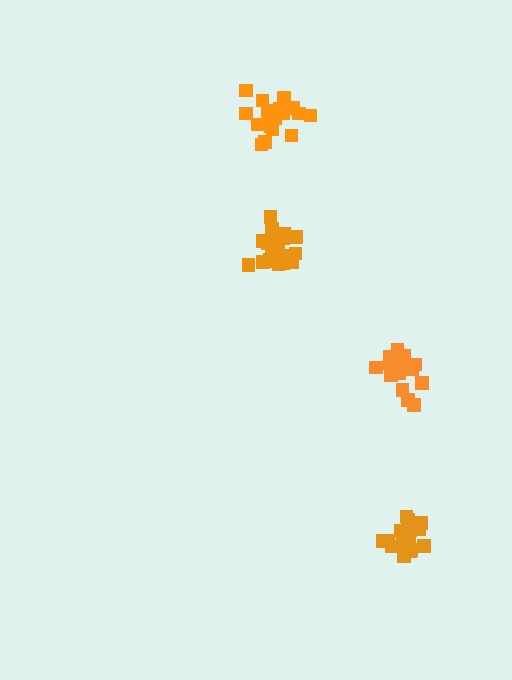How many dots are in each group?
Group 1: 19 dots, Group 2: 21 dots, Group 3: 18 dots, Group 4: 20 dots (78 total).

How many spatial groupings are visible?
There are 4 spatial groupings.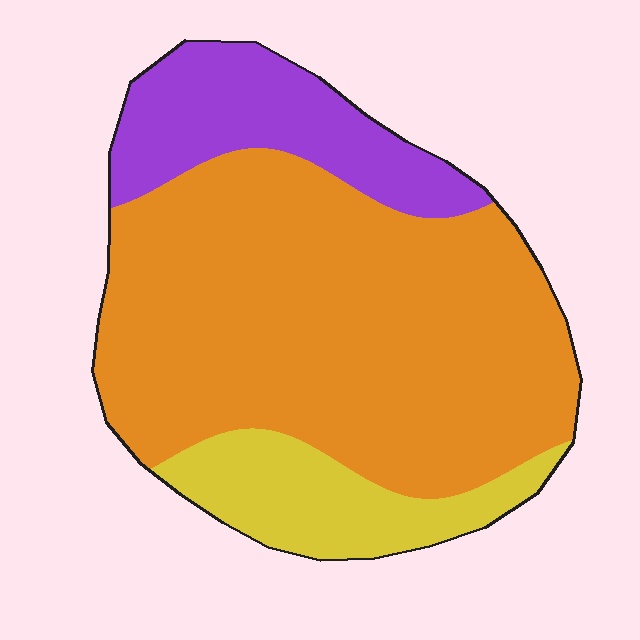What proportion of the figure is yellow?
Yellow takes up about one sixth (1/6) of the figure.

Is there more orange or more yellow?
Orange.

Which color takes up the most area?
Orange, at roughly 65%.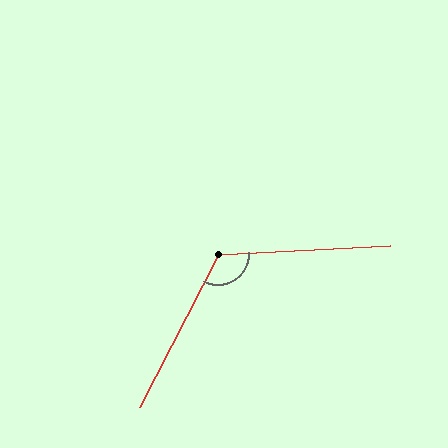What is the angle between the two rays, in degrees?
Approximately 120 degrees.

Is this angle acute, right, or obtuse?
It is obtuse.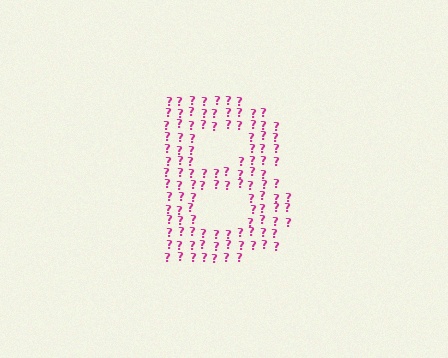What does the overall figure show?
The overall figure shows the letter B.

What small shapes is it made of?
It is made of small question marks.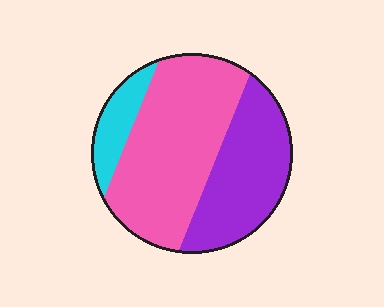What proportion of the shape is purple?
Purple takes up about one third (1/3) of the shape.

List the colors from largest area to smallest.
From largest to smallest: pink, purple, cyan.